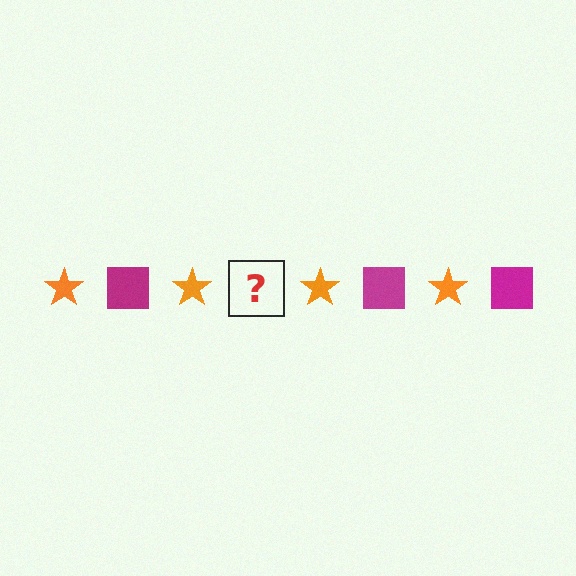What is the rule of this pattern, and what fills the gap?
The rule is that the pattern alternates between orange star and magenta square. The gap should be filled with a magenta square.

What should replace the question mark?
The question mark should be replaced with a magenta square.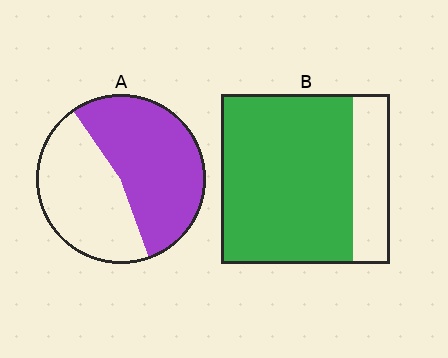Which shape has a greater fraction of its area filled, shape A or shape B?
Shape B.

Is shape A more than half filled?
Yes.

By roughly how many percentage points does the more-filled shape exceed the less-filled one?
By roughly 25 percentage points (B over A).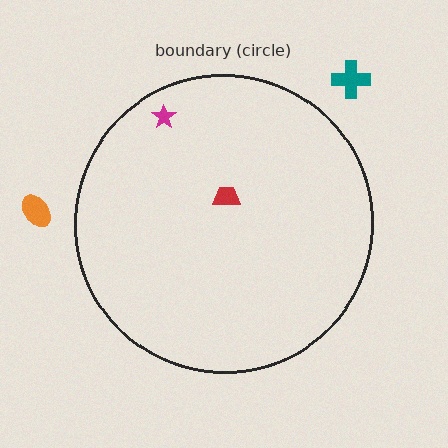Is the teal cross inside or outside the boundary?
Outside.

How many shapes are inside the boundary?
2 inside, 2 outside.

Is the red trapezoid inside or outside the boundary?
Inside.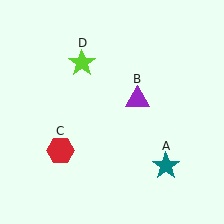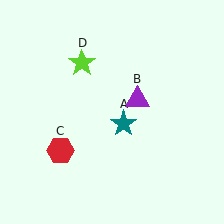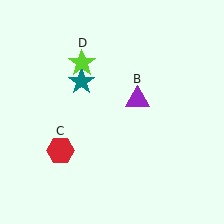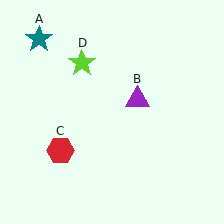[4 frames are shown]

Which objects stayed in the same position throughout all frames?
Purple triangle (object B) and red hexagon (object C) and lime star (object D) remained stationary.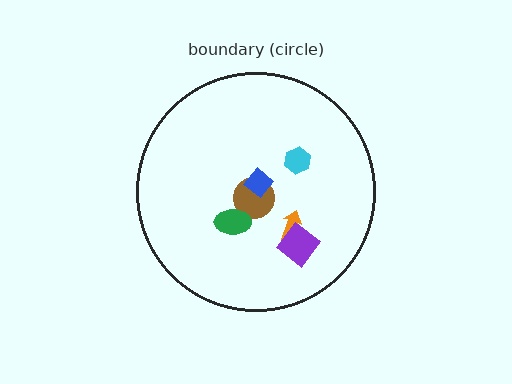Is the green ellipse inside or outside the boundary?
Inside.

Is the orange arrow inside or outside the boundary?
Inside.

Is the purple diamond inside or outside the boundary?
Inside.